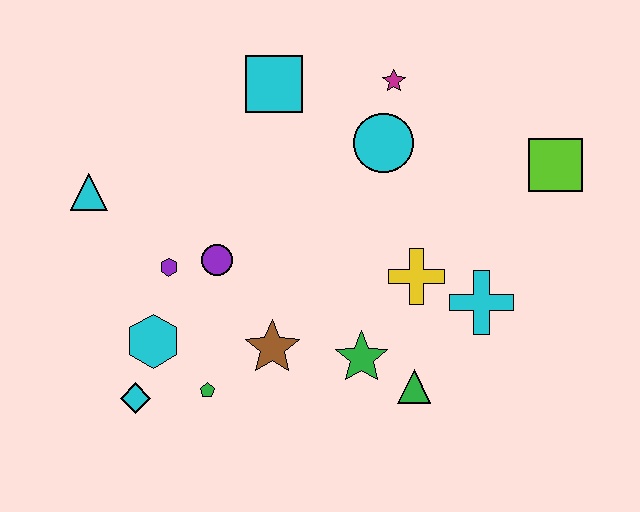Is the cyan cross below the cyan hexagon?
No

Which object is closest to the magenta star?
The cyan circle is closest to the magenta star.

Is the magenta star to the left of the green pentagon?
No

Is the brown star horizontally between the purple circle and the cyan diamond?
No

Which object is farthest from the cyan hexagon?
The lime square is farthest from the cyan hexagon.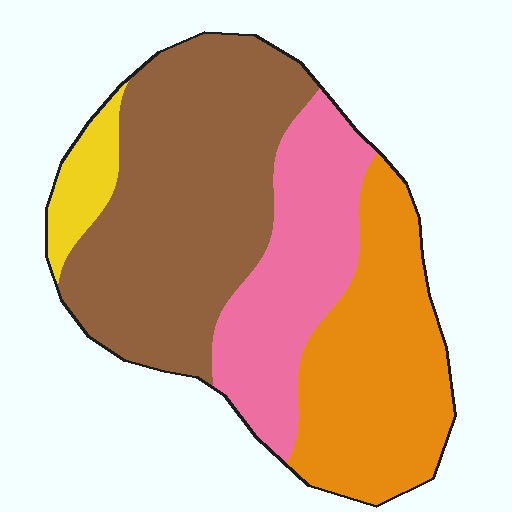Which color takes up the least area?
Yellow, at roughly 5%.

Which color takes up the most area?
Brown, at roughly 40%.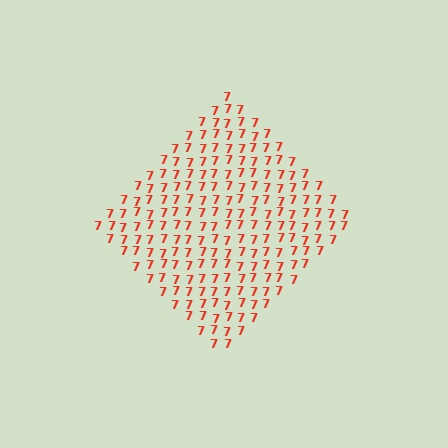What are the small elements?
The small elements are digit 7's.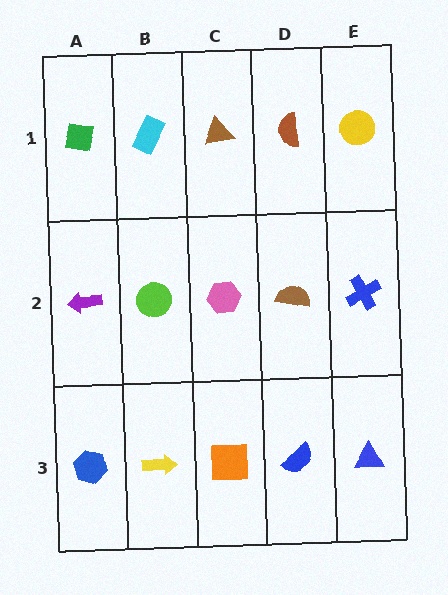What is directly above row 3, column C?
A pink hexagon.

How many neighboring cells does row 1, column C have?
3.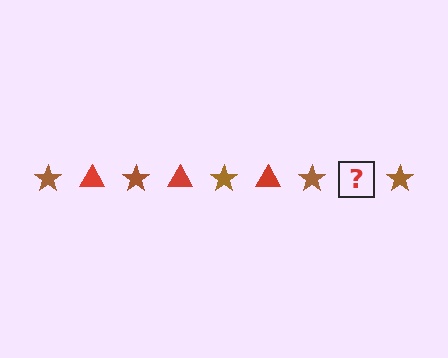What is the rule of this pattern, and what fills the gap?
The rule is that the pattern alternates between brown star and red triangle. The gap should be filled with a red triangle.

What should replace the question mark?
The question mark should be replaced with a red triangle.